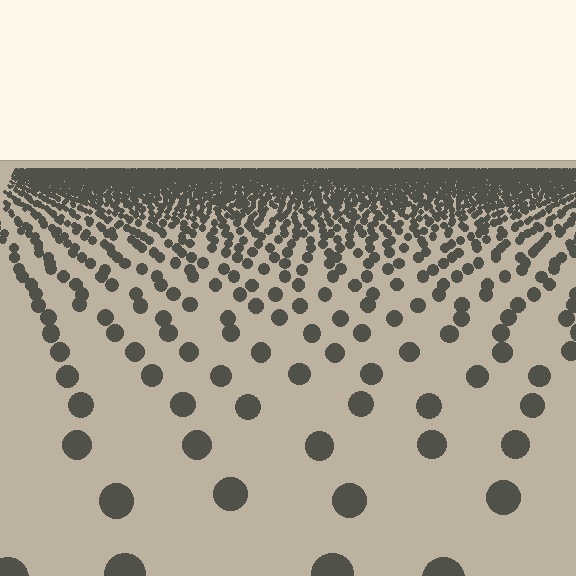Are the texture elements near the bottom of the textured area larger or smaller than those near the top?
Larger. Near the bottom, elements are closer to the viewer and appear at a bigger on-screen size.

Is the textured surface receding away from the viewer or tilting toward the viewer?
The surface is receding away from the viewer. Texture elements get smaller and denser toward the top.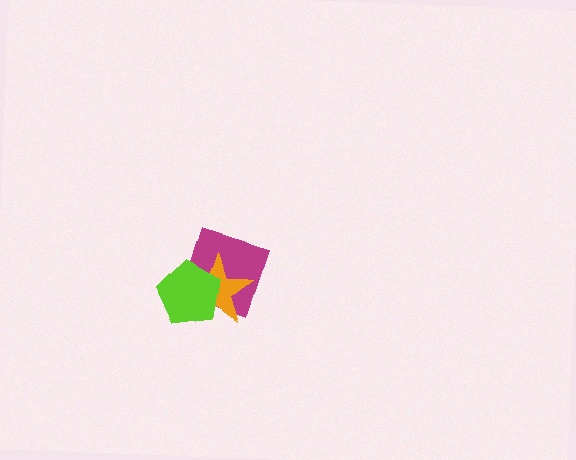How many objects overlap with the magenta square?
2 objects overlap with the magenta square.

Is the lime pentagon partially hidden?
No, no other shape covers it.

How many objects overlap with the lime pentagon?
2 objects overlap with the lime pentagon.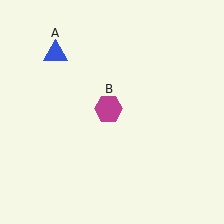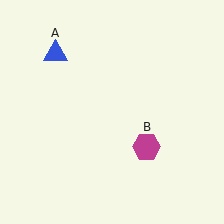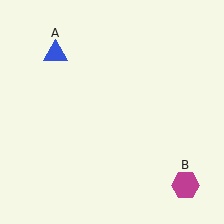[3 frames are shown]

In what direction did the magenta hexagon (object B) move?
The magenta hexagon (object B) moved down and to the right.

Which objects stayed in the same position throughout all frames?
Blue triangle (object A) remained stationary.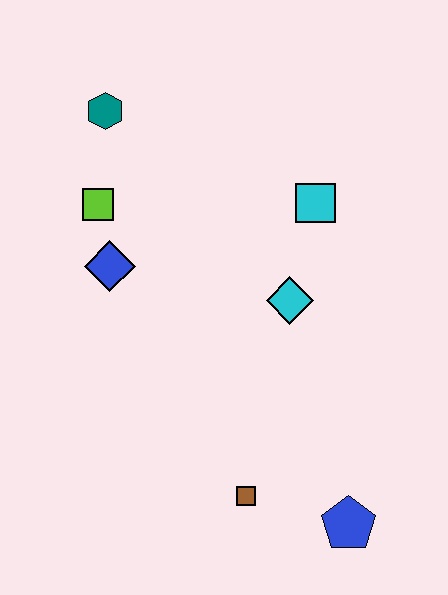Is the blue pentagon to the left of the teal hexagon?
No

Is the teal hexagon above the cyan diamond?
Yes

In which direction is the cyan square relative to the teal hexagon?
The cyan square is to the right of the teal hexagon.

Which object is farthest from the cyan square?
The blue pentagon is farthest from the cyan square.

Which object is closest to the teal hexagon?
The lime square is closest to the teal hexagon.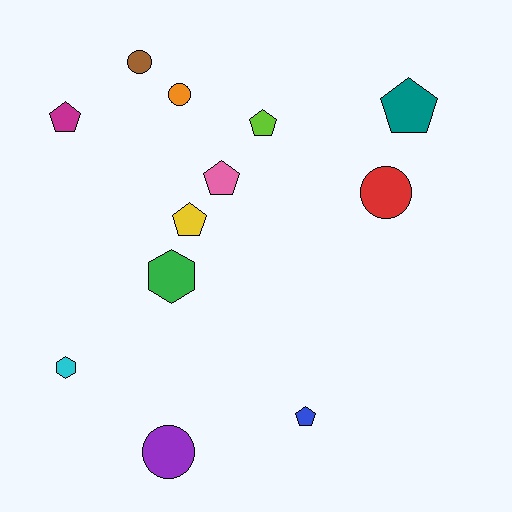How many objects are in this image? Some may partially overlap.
There are 12 objects.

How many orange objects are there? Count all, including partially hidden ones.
There is 1 orange object.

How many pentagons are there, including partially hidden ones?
There are 6 pentagons.